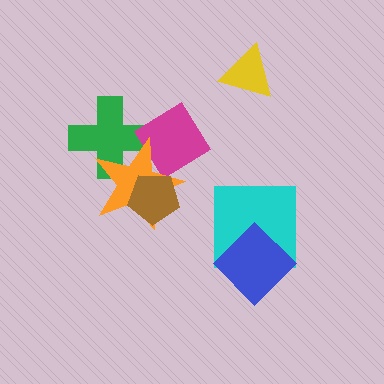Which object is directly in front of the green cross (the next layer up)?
The magenta diamond is directly in front of the green cross.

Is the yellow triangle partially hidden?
No, no other shape covers it.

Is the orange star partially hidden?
Yes, it is partially covered by another shape.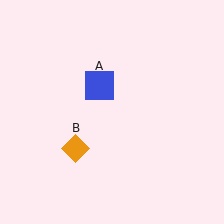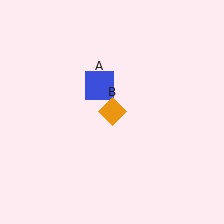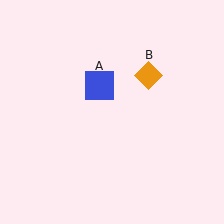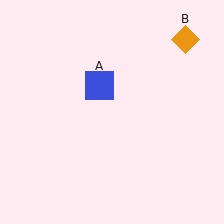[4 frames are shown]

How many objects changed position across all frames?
1 object changed position: orange diamond (object B).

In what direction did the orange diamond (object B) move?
The orange diamond (object B) moved up and to the right.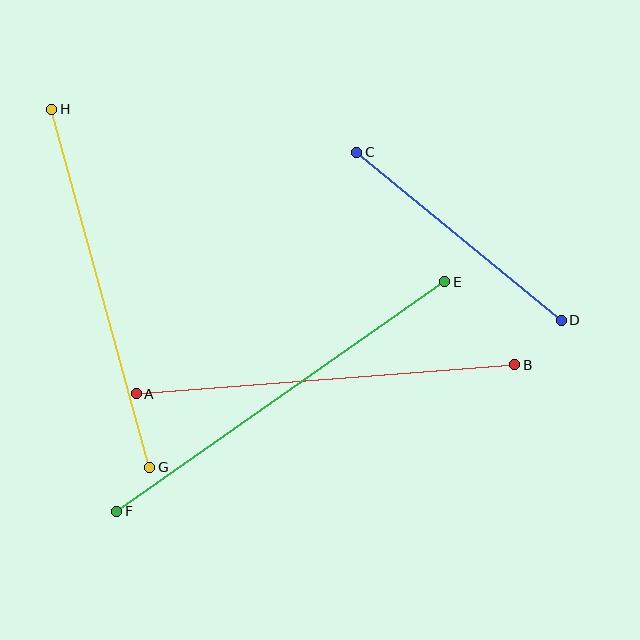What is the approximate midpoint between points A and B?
The midpoint is at approximately (325, 379) pixels.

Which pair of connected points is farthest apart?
Points E and F are farthest apart.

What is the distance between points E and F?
The distance is approximately 400 pixels.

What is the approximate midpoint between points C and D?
The midpoint is at approximately (459, 236) pixels.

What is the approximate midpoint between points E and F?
The midpoint is at approximately (281, 396) pixels.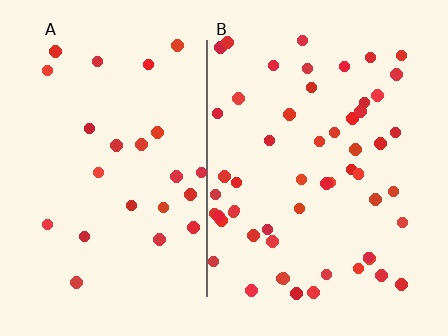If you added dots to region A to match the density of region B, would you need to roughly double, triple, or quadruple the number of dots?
Approximately double.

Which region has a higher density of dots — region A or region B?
B (the right).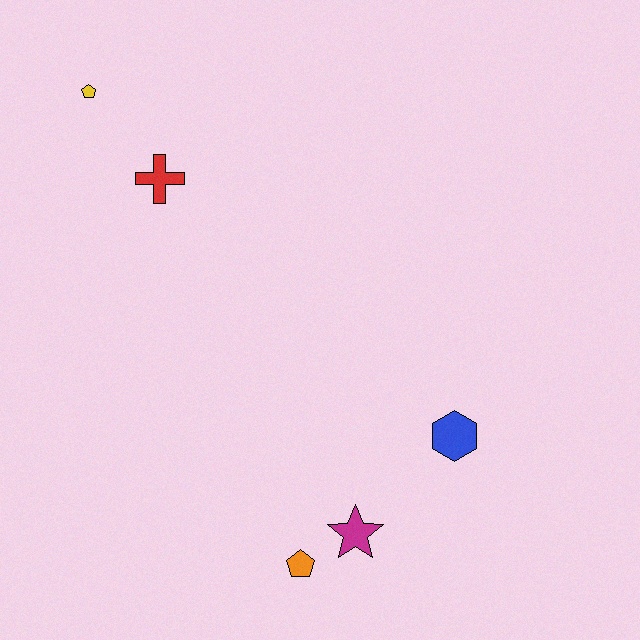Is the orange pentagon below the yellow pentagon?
Yes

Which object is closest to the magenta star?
The orange pentagon is closest to the magenta star.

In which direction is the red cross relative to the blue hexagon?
The red cross is to the left of the blue hexagon.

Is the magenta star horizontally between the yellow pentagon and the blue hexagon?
Yes